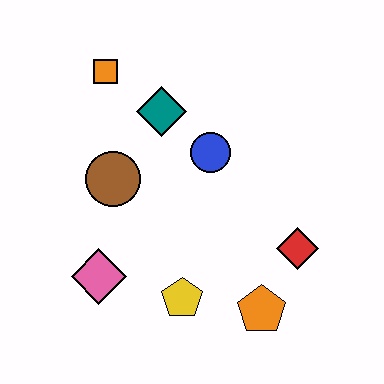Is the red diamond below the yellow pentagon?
No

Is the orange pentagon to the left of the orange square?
No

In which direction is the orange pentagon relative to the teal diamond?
The orange pentagon is below the teal diamond.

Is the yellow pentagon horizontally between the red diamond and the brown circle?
Yes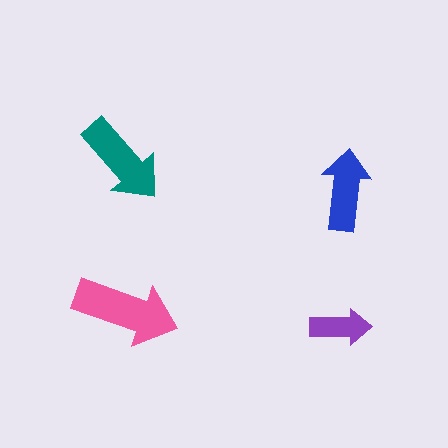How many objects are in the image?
There are 4 objects in the image.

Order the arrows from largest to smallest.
the pink one, the teal one, the blue one, the purple one.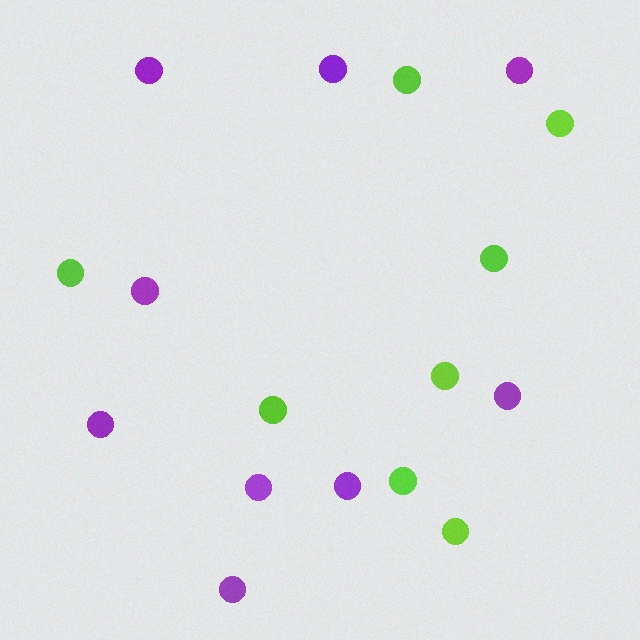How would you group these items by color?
There are 2 groups: one group of purple circles (9) and one group of lime circles (8).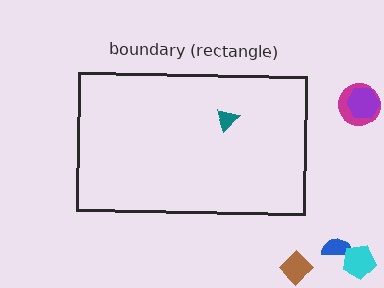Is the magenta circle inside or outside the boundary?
Outside.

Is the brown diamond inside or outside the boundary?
Outside.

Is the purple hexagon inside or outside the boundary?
Outside.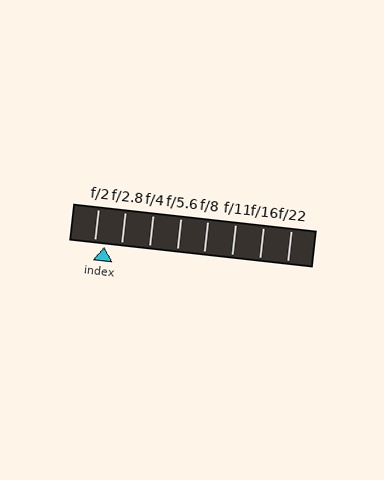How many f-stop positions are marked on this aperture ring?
There are 8 f-stop positions marked.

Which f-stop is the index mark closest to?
The index mark is closest to f/2.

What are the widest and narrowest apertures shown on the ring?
The widest aperture shown is f/2 and the narrowest is f/22.